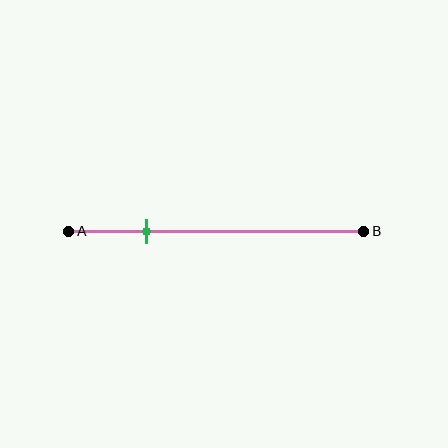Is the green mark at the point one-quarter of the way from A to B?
Yes, the mark is approximately at the one-quarter point.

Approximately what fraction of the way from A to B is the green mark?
The green mark is approximately 25% of the way from A to B.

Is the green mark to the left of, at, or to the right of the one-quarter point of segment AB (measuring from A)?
The green mark is approximately at the one-quarter point of segment AB.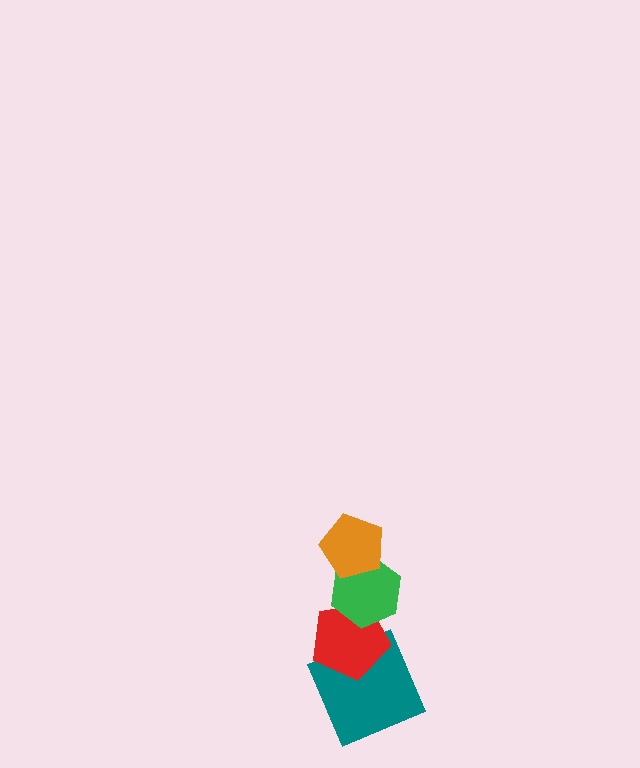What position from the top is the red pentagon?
The red pentagon is 3rd from the top.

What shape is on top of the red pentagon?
The green hexagon is on top of the red pentagon.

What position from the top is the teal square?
The teal square is 4th from the top.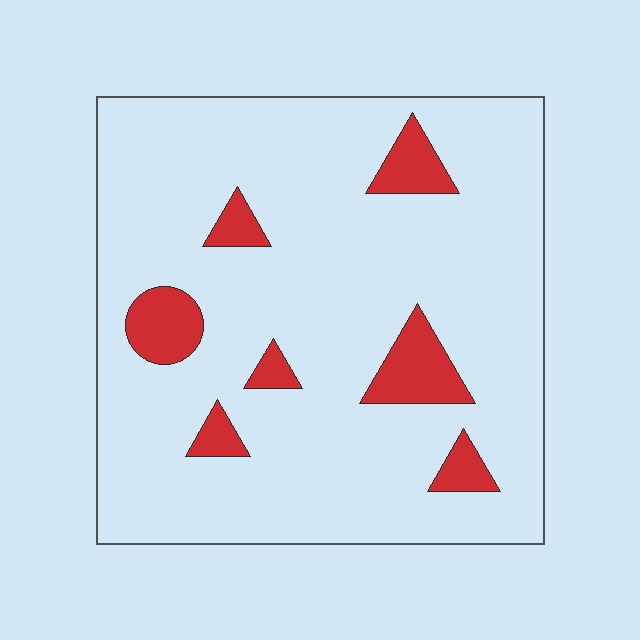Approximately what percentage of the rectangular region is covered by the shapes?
Approximately 10%.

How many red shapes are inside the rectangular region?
7.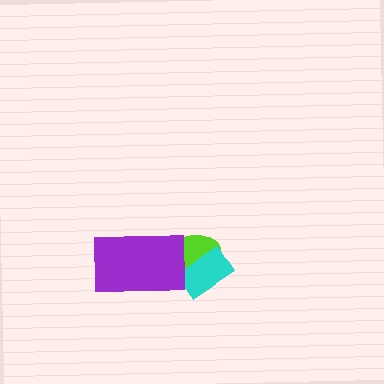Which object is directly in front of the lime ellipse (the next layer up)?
The cyan rectangle is directly in front of the lime ellipse.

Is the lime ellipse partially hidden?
Yes, it is partially covered by another shape.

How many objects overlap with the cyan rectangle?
1 object overlaps with the cyan rectangle.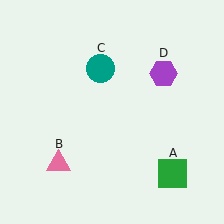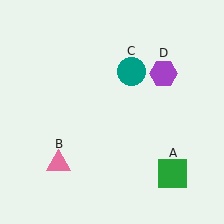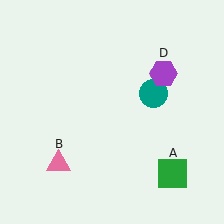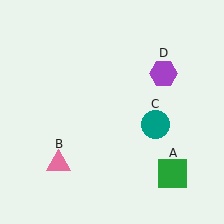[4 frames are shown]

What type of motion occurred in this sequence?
The teal circle (object C) rotated clockwise around the center of the scene.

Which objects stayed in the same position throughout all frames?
Green square (object A) and pink triangle (object B) and purple hexagon (object D) remained stationary.